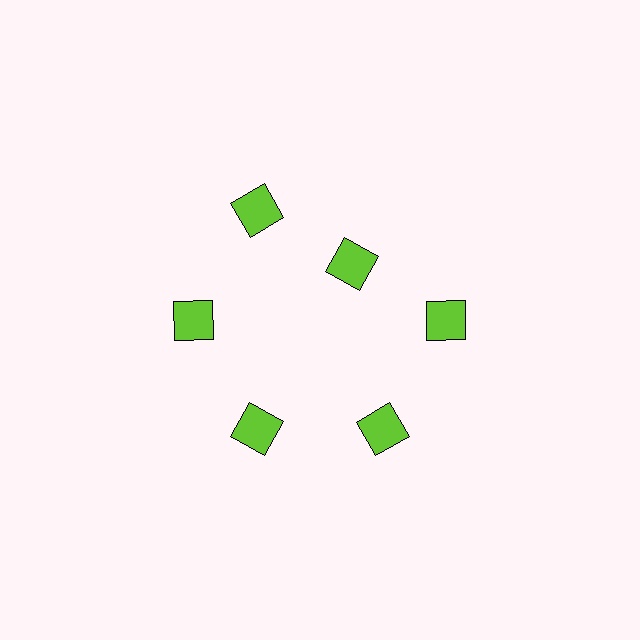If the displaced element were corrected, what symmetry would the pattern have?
It would have 6-fold rotational symmetry — the pattern would map onto itself every 60 degrees.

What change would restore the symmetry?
The symmetry would be restored by moving it outward, back onto the ring so that all 6 squares sit at equal angles and equal distance from the center.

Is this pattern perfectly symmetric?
No. The 6 lime squares are arranged in a ring, but one element near the 1 o'clock position is pulled inward toward the center, breaking the 6-fold rotational symmetry.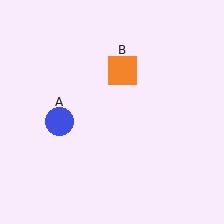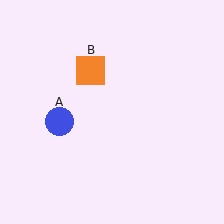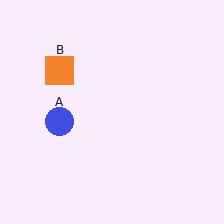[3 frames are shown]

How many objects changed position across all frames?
1 object changed position: orange square (object B).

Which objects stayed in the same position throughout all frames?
Blue circle (object A) remained stationary.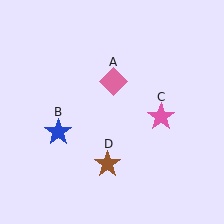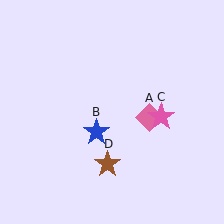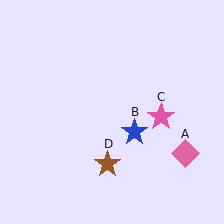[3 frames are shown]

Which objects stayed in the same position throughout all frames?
Pink star (object C) and brown star (object D) remained stationary.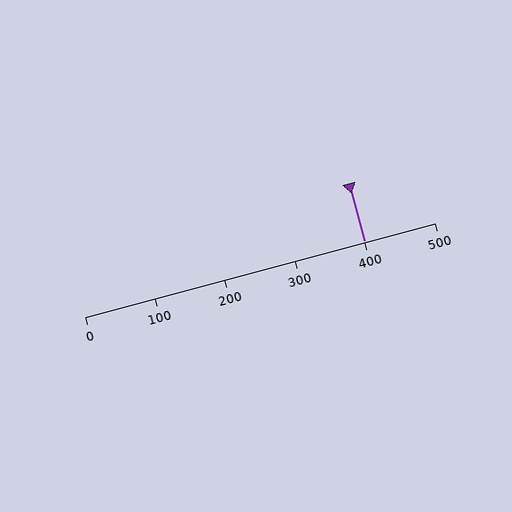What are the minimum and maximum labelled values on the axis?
The axis runs from 0 to 500.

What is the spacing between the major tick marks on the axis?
The major ticks are spaced 100 apart.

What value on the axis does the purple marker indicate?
The marker indicates approximately 400.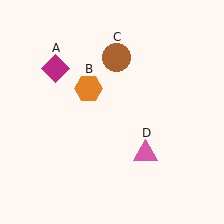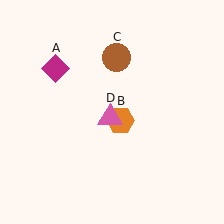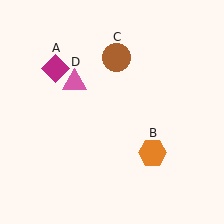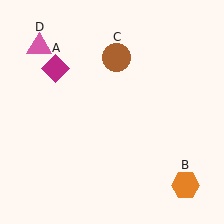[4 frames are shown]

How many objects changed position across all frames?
2 objects changed position: orange hexagon (object B), pink triangle (object D).